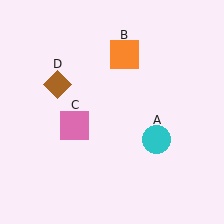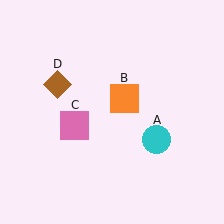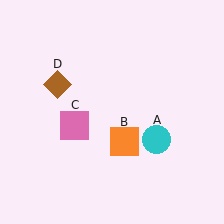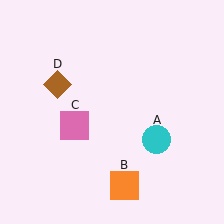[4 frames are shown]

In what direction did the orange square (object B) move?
The orange square (object B) moved down.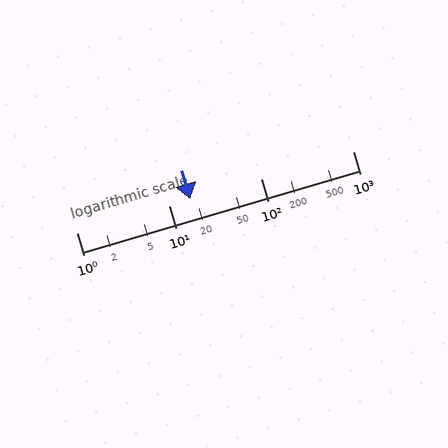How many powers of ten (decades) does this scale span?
The scale spans 3 decades, from 1 to 1000.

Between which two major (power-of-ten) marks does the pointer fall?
The pointer is between 10 and 100.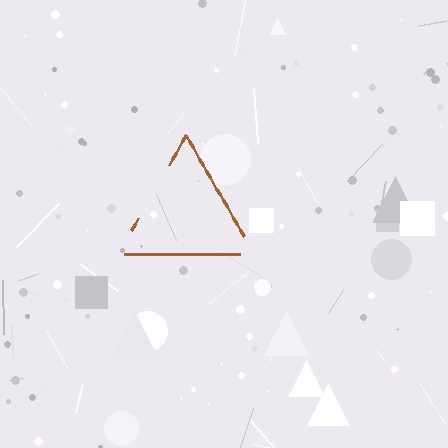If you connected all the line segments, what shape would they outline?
They would outline a triangle.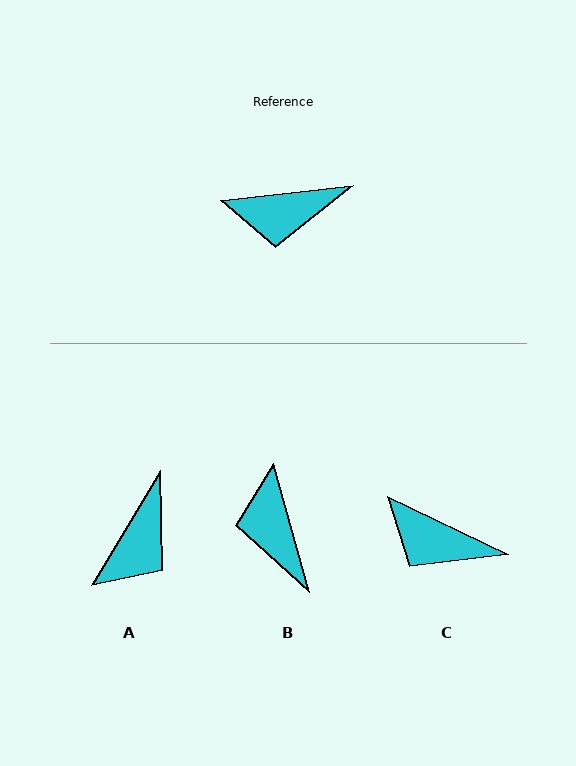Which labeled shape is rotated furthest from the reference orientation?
B, about 81 degrees away.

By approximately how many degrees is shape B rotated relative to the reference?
Approximately 81 degrees clockwise.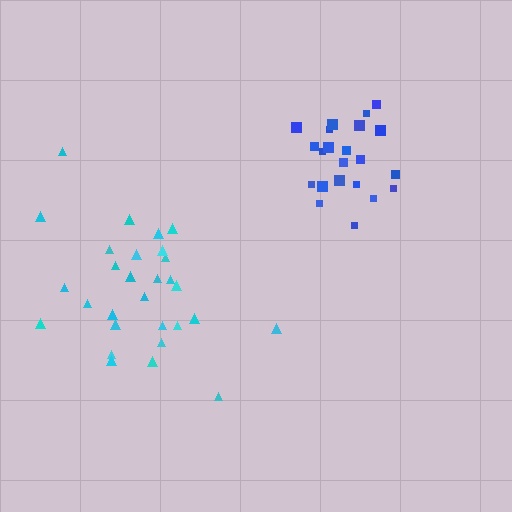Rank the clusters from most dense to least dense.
blue, cyan.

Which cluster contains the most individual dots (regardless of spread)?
Cyan (29).